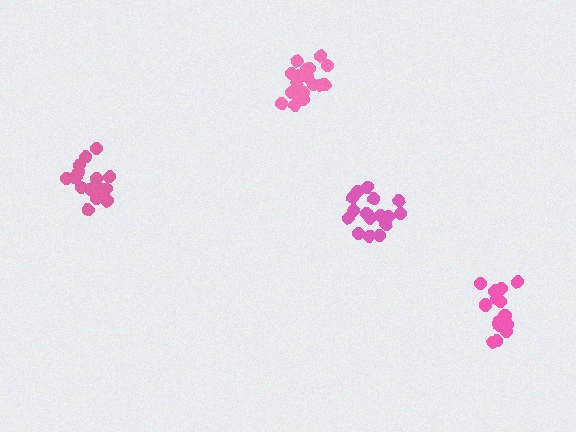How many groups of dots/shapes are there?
There are 4 groups.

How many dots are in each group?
Group 1: 18 dots, Group 2: 16 dots, Group 3: 18 dots, Group 4: 20 dots (72 total).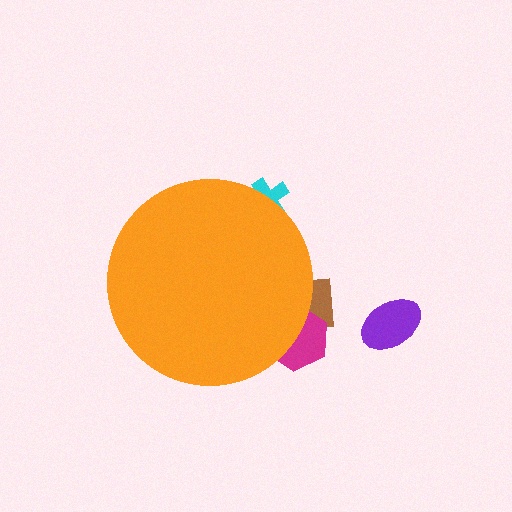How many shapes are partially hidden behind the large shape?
3 shapes are partially hidden.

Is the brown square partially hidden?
Yes, the brown square is partially hidden behind the orange circle.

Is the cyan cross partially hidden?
Yes, the cyan cross is partially hidden behind the orange circle.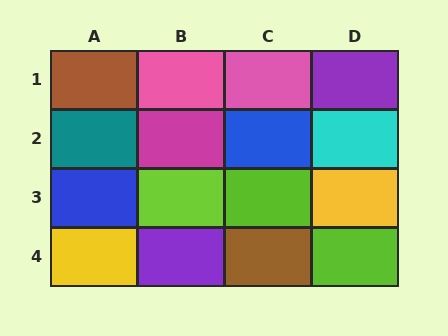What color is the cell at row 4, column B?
Purple.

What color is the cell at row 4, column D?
Lime.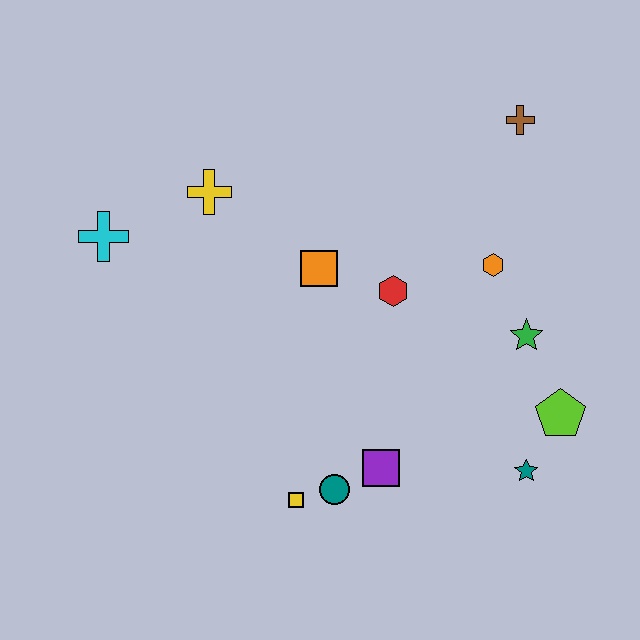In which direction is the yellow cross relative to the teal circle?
The yellow cross is above the teal circle.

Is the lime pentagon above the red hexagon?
No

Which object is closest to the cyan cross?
The yellow cross is closest to the cyan cross.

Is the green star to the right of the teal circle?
Yes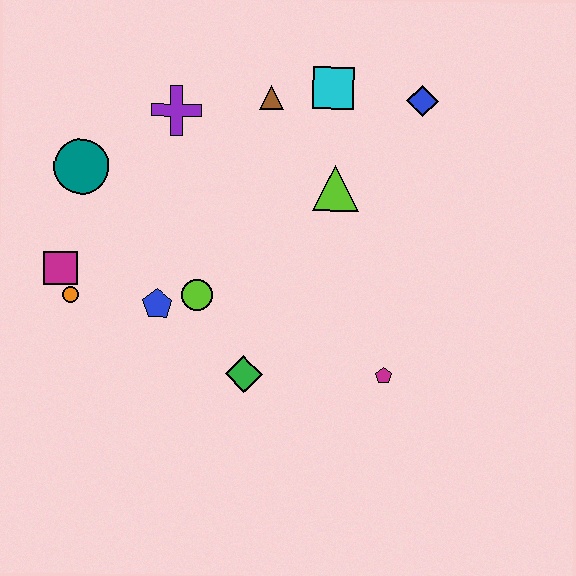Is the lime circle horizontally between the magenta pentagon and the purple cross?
Yes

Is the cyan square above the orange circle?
Yes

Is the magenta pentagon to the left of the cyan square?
No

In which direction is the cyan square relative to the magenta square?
The cyan square is to the right of the magenta square.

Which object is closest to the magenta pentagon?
The green diamond is closest to the magenta pentagon.